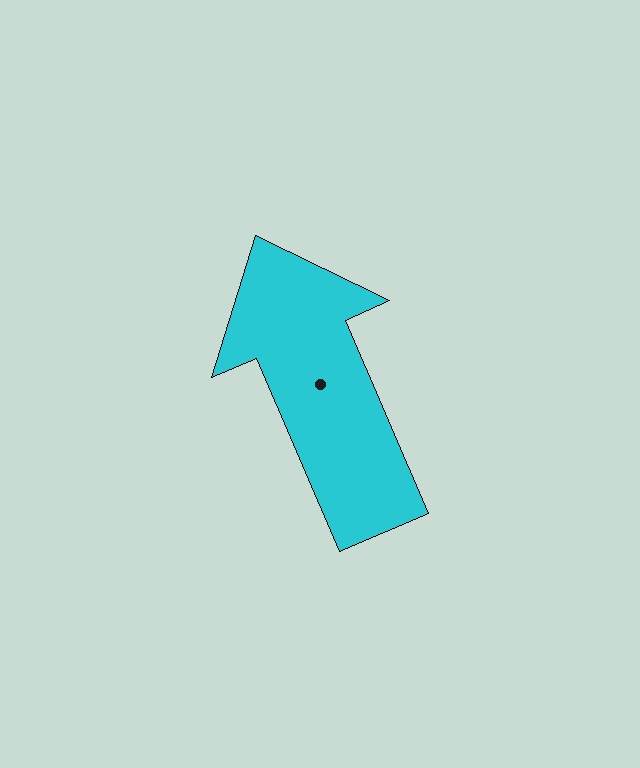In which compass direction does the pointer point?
Northwest.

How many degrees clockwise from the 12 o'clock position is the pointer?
Approximately 337 degrees.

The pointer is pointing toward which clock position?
Roughly 11 o'clock.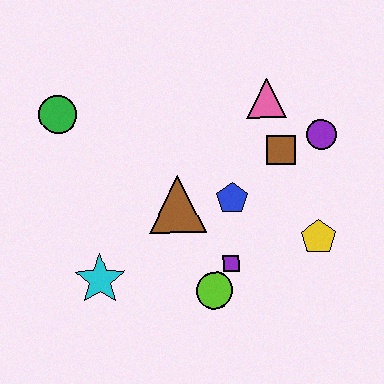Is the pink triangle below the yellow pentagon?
No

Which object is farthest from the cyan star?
The purple circle is farthest from the cyan star.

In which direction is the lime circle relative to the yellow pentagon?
The lime circle is to the left of the yellow pentagon.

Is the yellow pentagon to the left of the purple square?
No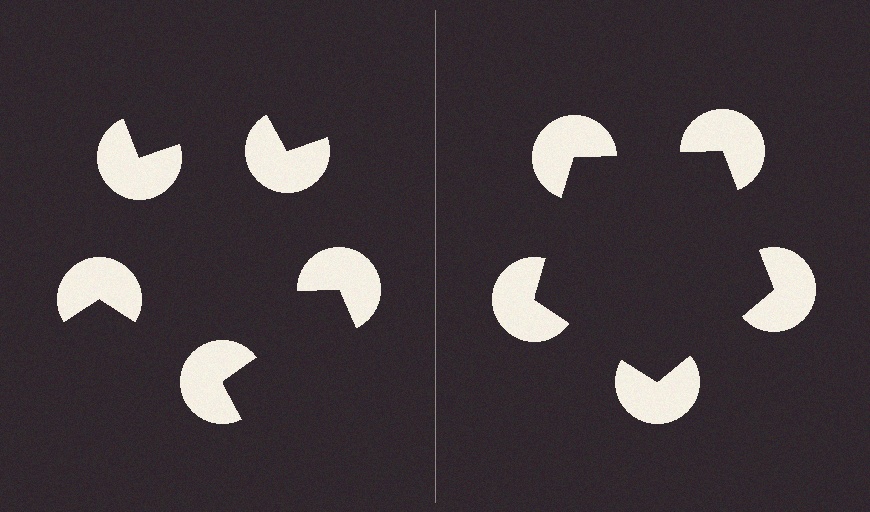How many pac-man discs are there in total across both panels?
10 — 5 on each side.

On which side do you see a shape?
An illusory pentagon appears on the right side. On the left side the wedge cuts are rotated, so no coherent shape forms.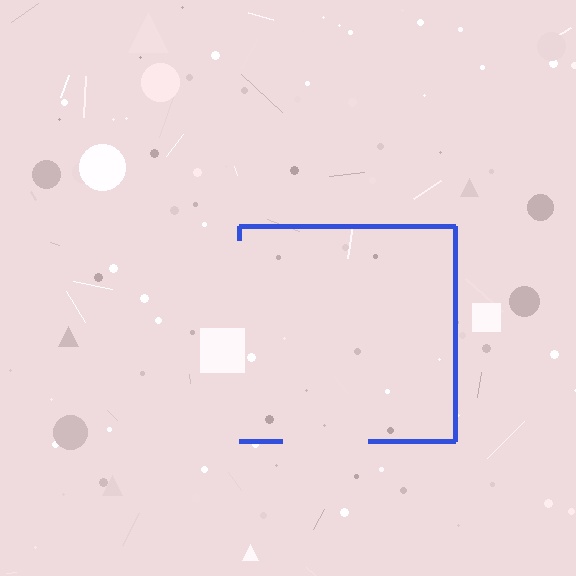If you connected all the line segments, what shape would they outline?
They would outline a square.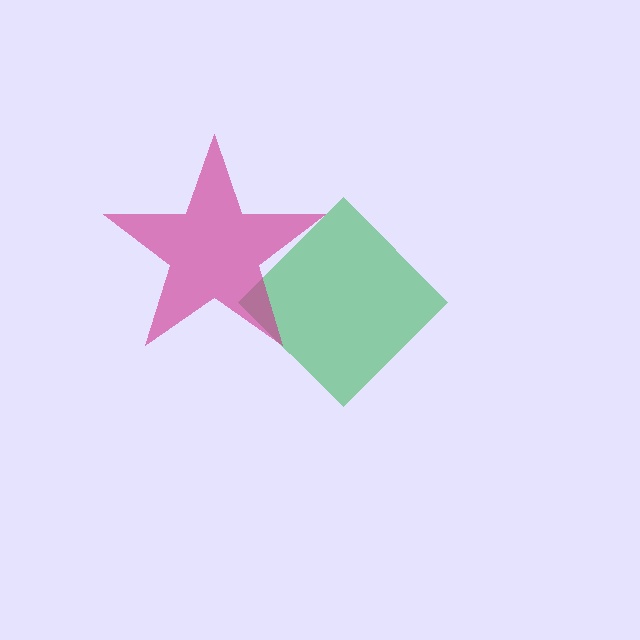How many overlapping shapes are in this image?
There are 2 overlapping shapes in the image.